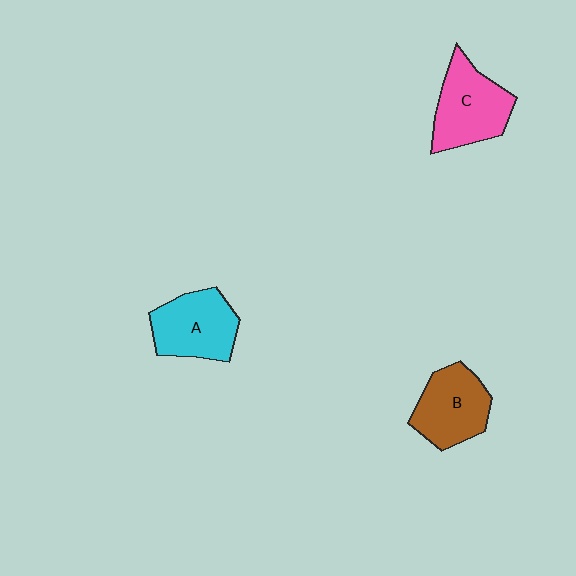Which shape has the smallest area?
Shape B (brown).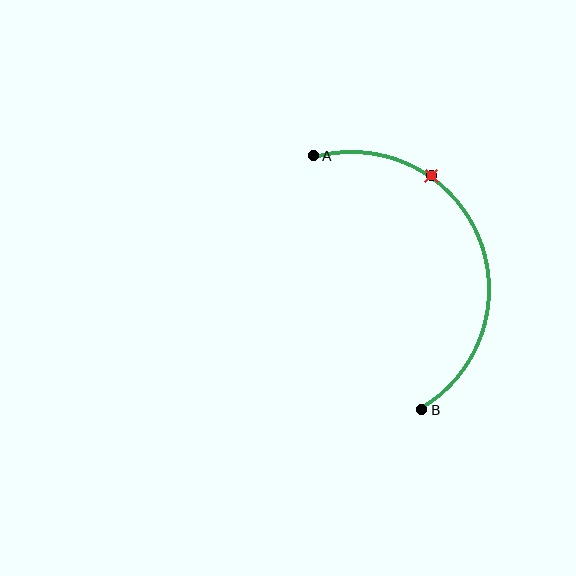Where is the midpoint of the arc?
The arc midpoint is the point on the curve farthest from the straight line joining A and B. It sits to the right of that line.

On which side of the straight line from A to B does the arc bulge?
The arc bulges to the right of the straight line connecting A and B.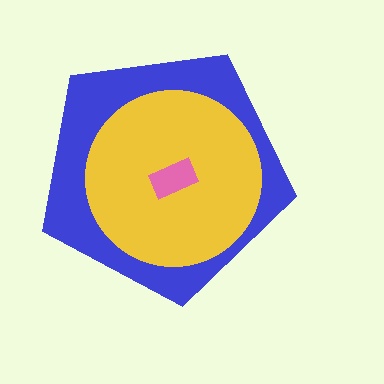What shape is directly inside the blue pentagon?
The yellow circle.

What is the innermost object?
The pink rectangle.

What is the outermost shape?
The blue pentagon.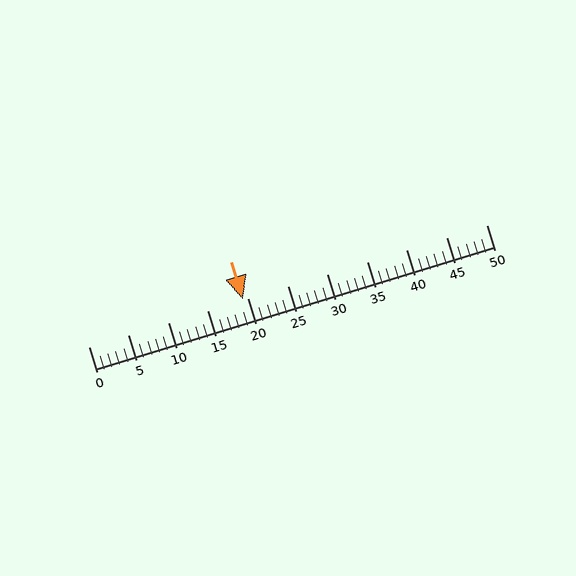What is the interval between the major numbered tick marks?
The major tick marks are spaced 5 units apart.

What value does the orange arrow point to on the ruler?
The orange arrow points to approximately 19.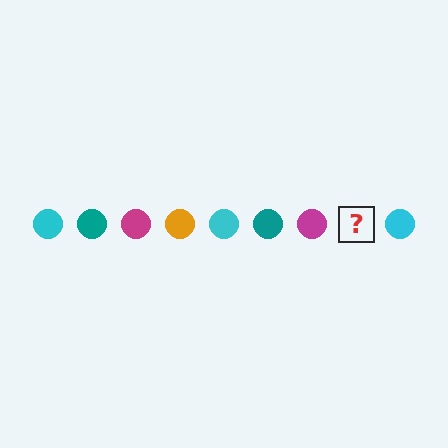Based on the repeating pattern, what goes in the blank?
The blank should be an orange circle.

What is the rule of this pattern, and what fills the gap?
The rule is that the pattern cycles through cyan, teal, magenta, orange circles. The gap should be filled with an orange circle.